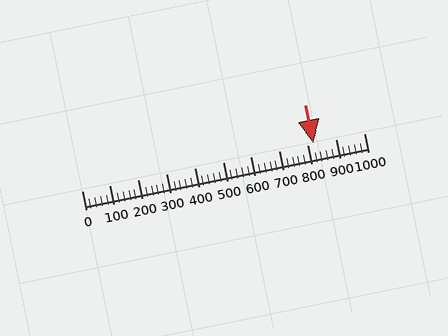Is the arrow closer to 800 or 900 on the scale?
The arrow is closer to 800.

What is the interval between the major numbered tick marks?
The major tick marks are spaced 100 units apart.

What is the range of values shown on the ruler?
The ruler shows values from 0 to 1000.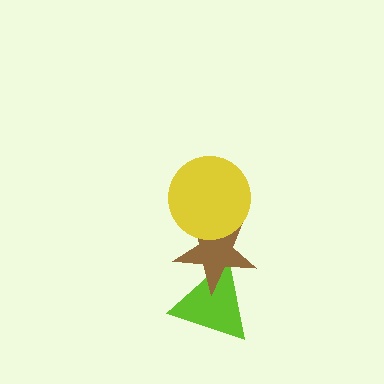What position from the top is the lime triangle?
The lime triangle is 3rd from the top.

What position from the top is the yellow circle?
The yellow circle is 1st from the top.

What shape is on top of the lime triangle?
The brown star is on top of the lime triangle.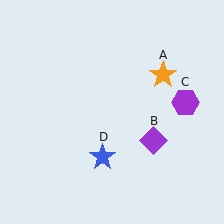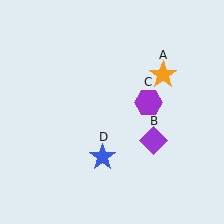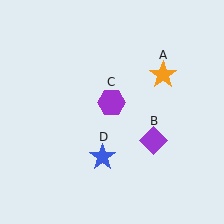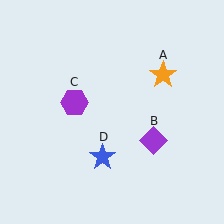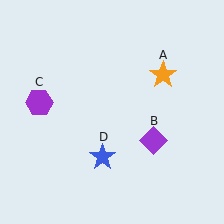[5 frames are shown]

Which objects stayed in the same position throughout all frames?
Orange star (object A) and purple diamond (object B) and blue star (object D) remained stationary.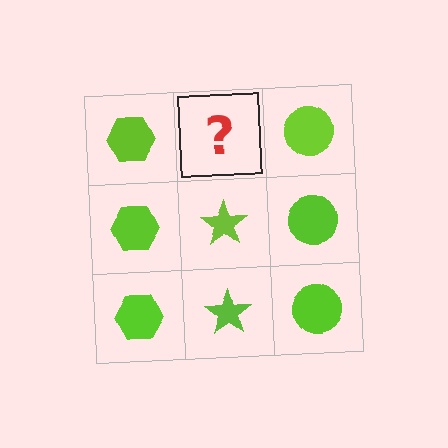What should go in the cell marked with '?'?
The missing cell should contain a lime star.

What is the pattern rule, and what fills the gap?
The rule is that each column has a consistent shape. The gap should be filled with a lime star.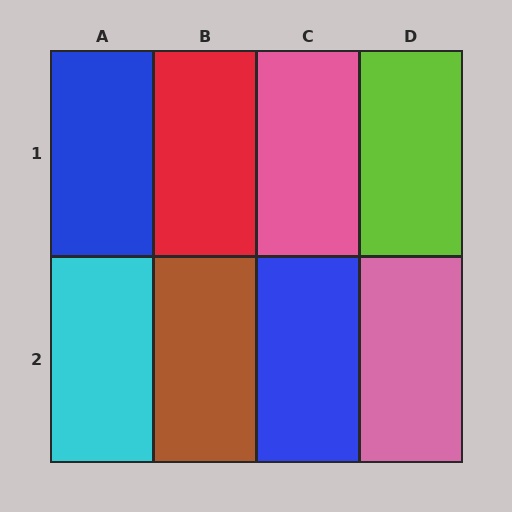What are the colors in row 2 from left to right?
Cyan, brown, blue, pink.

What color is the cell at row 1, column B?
Red.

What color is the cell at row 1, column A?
Blue.